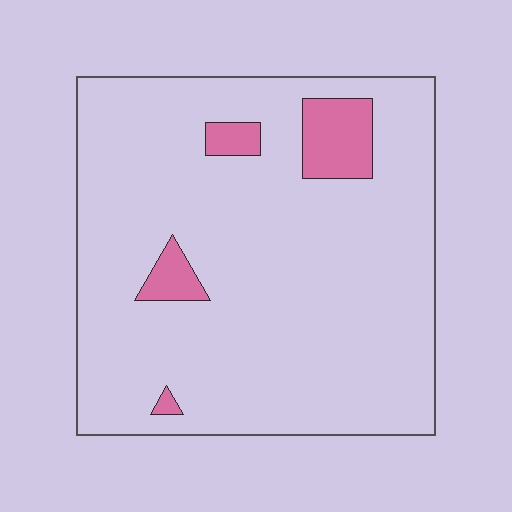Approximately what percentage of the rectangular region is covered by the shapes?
Approximately 10%.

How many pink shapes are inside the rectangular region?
4.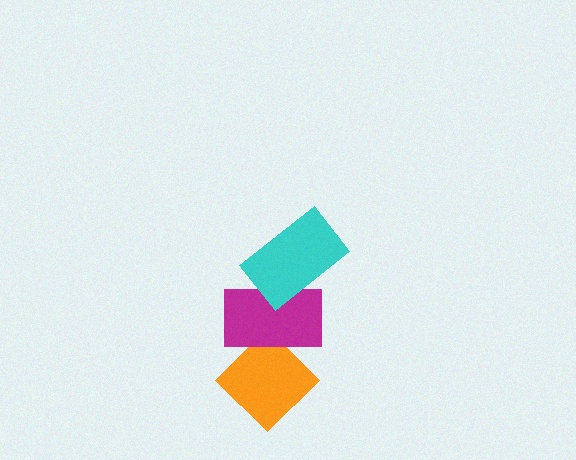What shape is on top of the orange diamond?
The magenta rectangle is on top of the orange diamond.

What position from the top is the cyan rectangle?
The cyan rectangle is 1st from the top.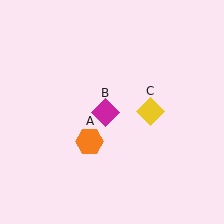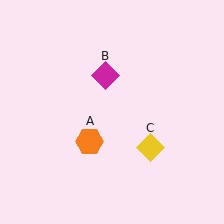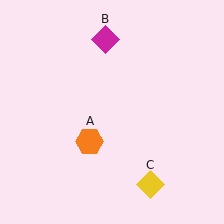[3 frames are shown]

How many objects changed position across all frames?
2 objects changed position: magenta diamond (object B), yellow diamond (object C).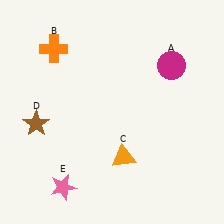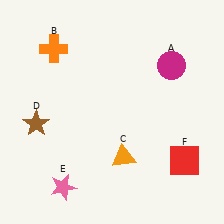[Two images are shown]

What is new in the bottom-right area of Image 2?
A red square (F) was added in the bottom-right area of Image 2.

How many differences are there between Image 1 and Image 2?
There is 1 difference between the two images.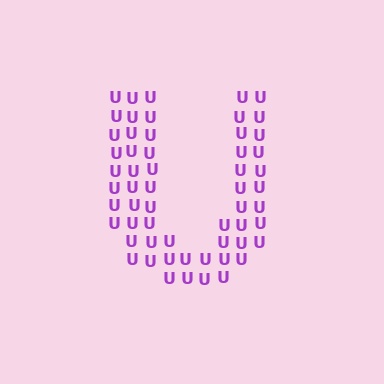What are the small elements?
The small elements are letter U's.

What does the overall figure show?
The overall figure shows the letter U.